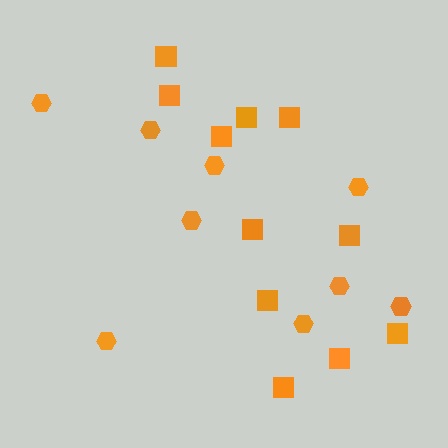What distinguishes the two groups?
There are 2 groups: one group of hexagons (9) and one group of squares (11).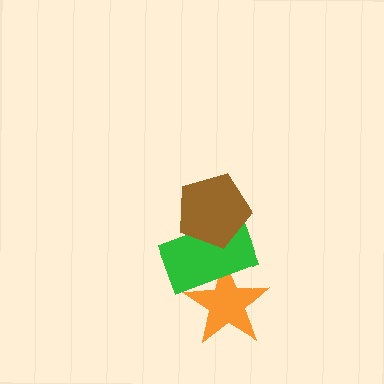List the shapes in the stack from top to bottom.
From top to bottom: the brown pentagon, the green rectangle, the orange star.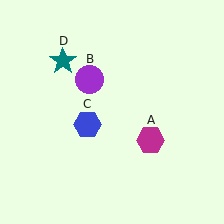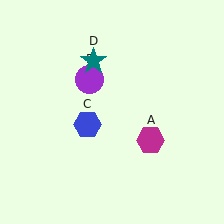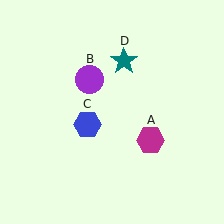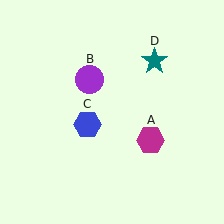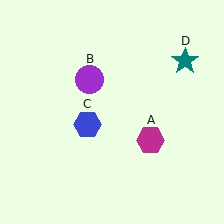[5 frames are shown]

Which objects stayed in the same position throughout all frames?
Magenta hexagon (object A) and purple circle (object B) and blue hexagon (object C) remained stationary.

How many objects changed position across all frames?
1 object changed position: teal star (object D).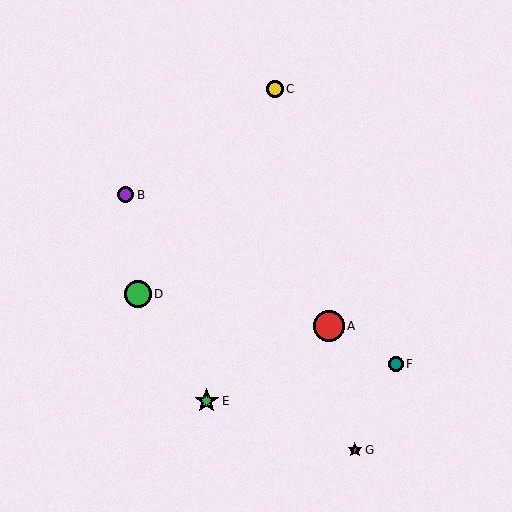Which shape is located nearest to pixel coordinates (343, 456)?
The red star (labeled G) at (355, 450) is nearest to that location.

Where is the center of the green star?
The center of the green star is at (207, 401).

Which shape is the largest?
The red circle (labeled A) is the largest.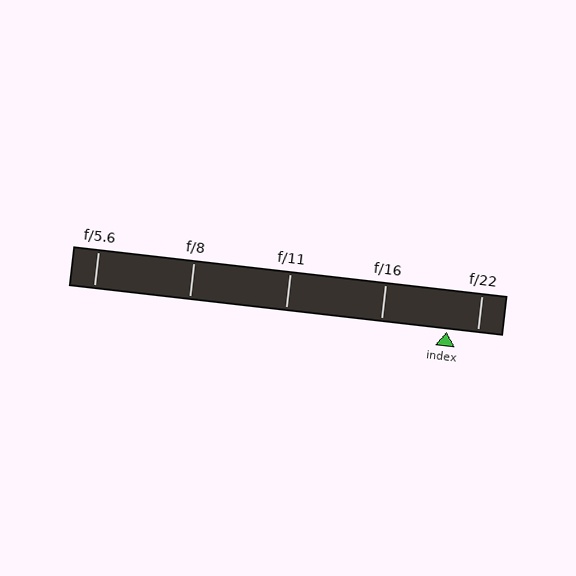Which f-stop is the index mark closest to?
The index mark is closest to f/22.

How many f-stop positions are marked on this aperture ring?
There are 5 f-stop positions marked.